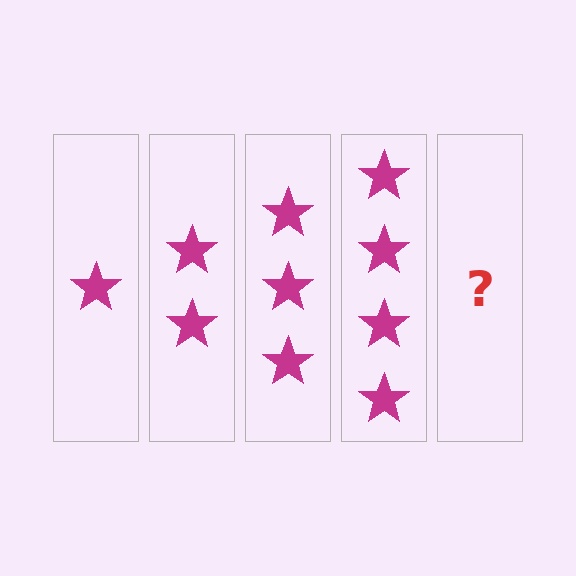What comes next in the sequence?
The next element should be 5 stars.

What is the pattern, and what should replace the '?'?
The pattern is that each step adds one more star. The '?' should be 5 stars.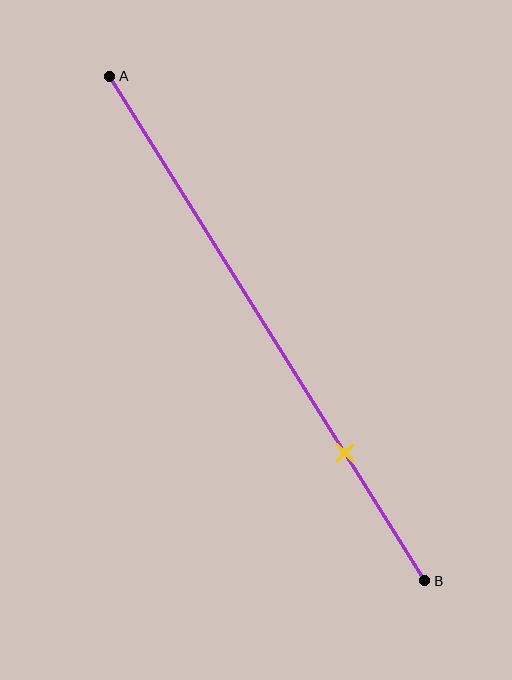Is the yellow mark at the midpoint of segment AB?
No, the mark is at about 75% from A, not at the 50% midpoint.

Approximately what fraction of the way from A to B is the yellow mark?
The yellow mark is approximately 75% of the way from A to B.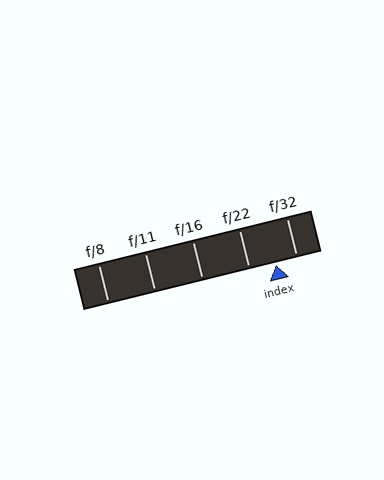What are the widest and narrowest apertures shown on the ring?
The widest aperture shown is f/8 and the narrowest is f/32.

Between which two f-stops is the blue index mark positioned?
The index mark is between f/22 and f/32.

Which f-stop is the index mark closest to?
The index mark is closest to f/32.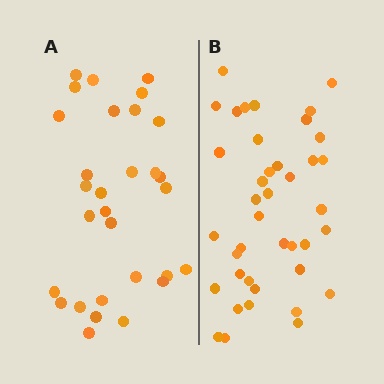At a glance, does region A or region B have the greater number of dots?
Region B (the right region) has more dots.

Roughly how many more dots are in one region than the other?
Region B has roughly 10 or so more dots than region A.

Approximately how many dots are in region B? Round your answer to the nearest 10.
About 40 dots.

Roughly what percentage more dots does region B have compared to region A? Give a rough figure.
About 35% more.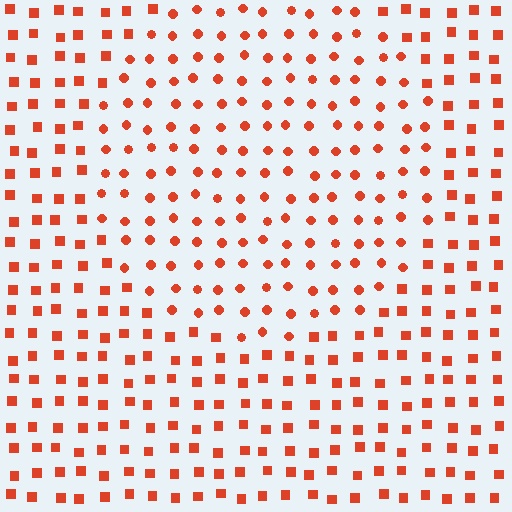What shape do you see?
I see a circle.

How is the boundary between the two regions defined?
The boundary is defined by a change in element shape: circles inside vs. squares outside. All elements share the same color and spacing.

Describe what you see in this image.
The image is filled with small red elements arranged in a uniform grid. A circle-shaped region contains circles, while the surrounding area contains squares. The boundary is defined purely by the change in element shape.